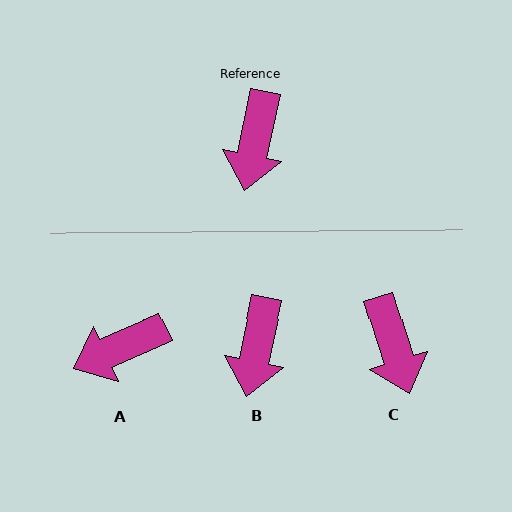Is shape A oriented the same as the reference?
No, it is off by about 54 degrees.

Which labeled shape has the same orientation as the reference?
B.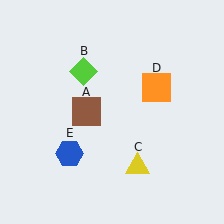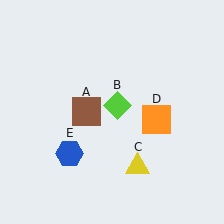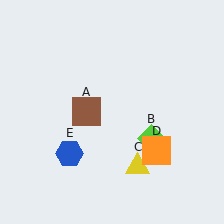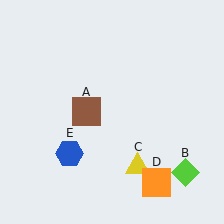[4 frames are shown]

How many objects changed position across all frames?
2 objects changed position: lime diamond (object B), orange square (object D).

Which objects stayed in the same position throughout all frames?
Brown square (object A) and yellow triangle (object C) and blue hexagon (object E) remained stationary.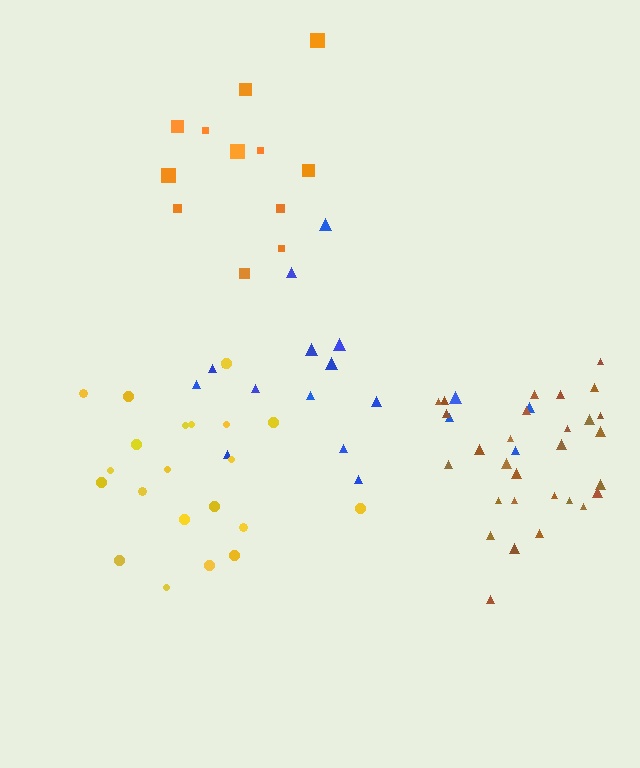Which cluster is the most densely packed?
Brown.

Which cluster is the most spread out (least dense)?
Orange.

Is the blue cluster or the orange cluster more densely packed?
Blue.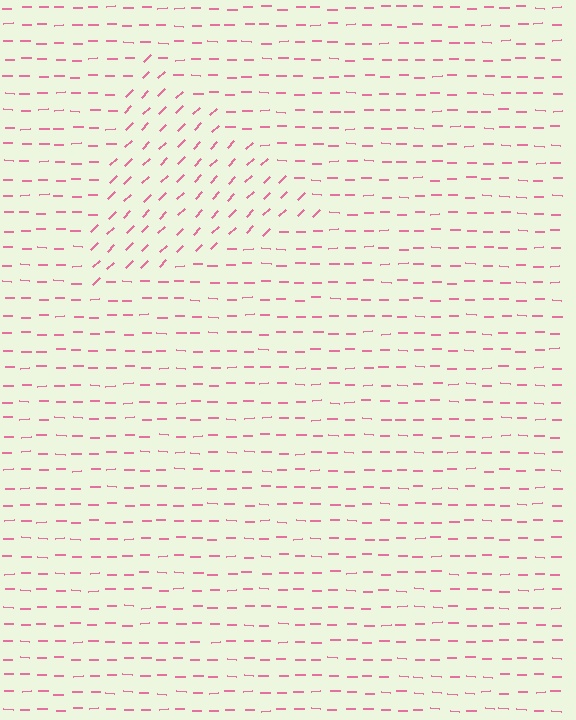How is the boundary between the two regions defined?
The boundary is defined purely by a change in line orientation (approximately 45 degrees difference). All lines are the same color and thickness.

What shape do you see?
I see a triangle.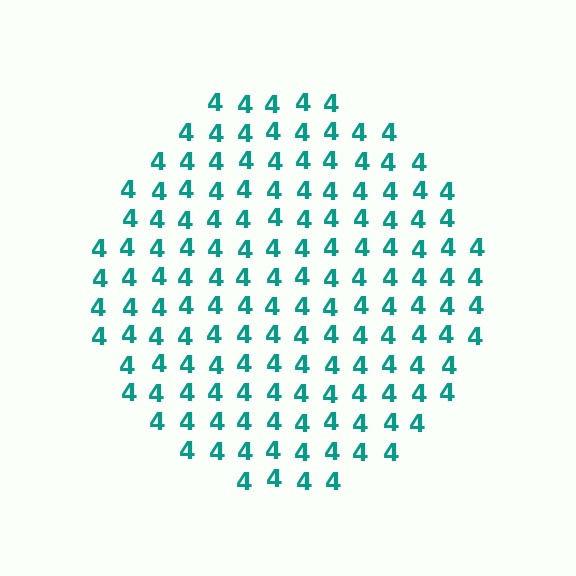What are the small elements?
The small elements are digit 4's.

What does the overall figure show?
The overall figure shows a circle.